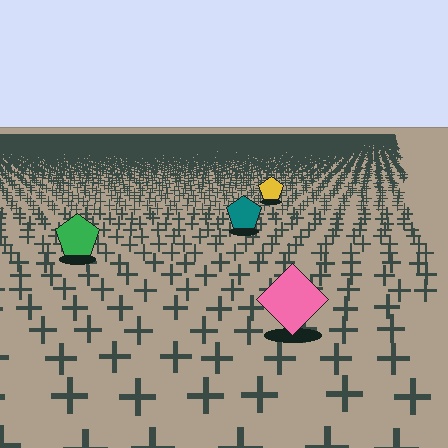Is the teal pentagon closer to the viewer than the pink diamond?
No. The pink diamond is closer — you can tell from the texture gradient: the ground texture is coarser near it.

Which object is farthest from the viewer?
The yellow pentagon is farthest from the viewer. It appears smaller and the ground texture around it is denser.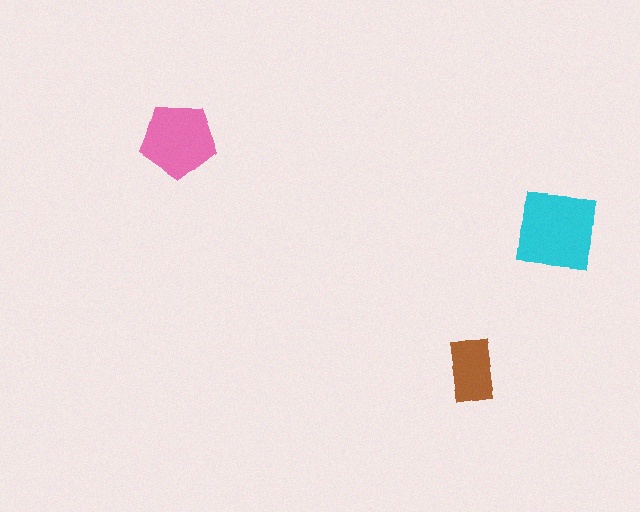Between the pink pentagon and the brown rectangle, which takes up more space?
The pink pentagon.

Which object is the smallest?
The brown rectangle.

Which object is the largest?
The cyan square.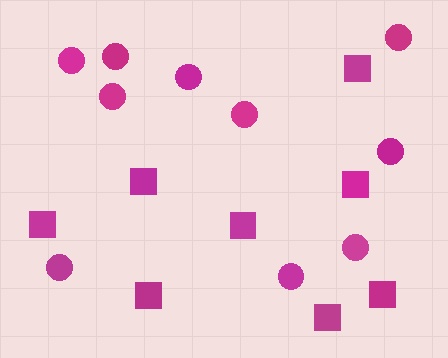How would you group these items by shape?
There are 2 groups: one group of squares (8) and one group of circles (10).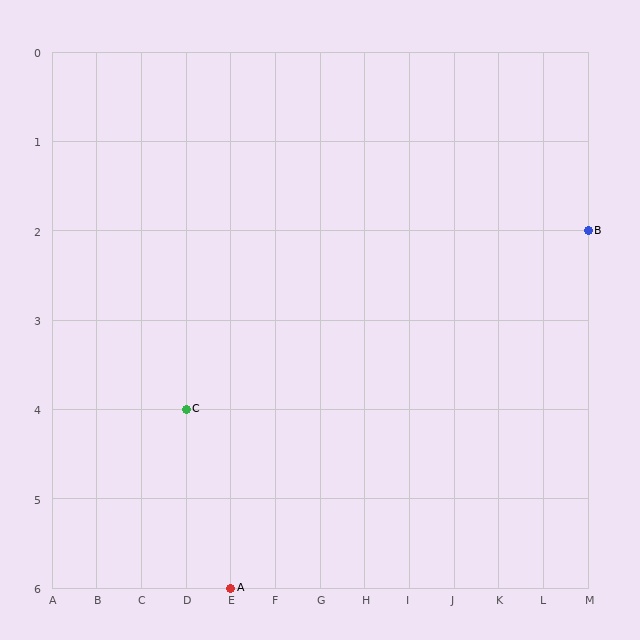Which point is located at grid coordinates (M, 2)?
Point B is at (M, 2).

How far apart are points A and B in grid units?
Points A and B are 8 columns and 4 rows apart (about 8.9 grid units diagonally).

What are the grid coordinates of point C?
Point C is at grid coordinates (D, 4).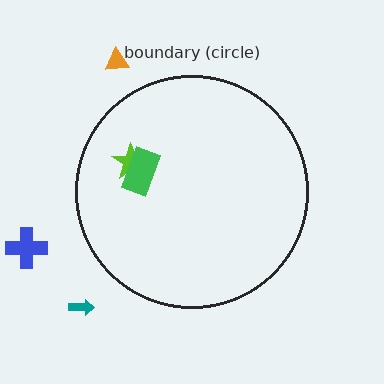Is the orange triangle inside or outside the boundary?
Outside.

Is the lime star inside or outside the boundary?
Inside.